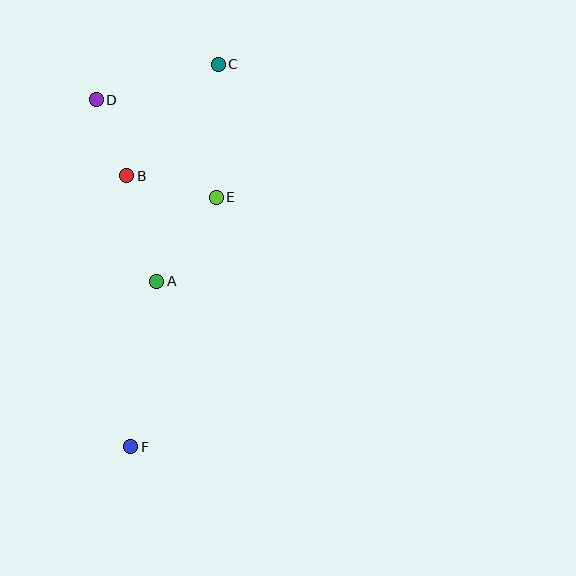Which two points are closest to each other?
Points B and D are closest to each other.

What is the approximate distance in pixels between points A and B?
The distance between A and B is approximately 110 pixels.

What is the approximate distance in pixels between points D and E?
The distance between D and E is approximately 155 pixels.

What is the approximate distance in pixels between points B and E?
The distance between B and E is approximately 92 pixels.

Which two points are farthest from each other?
Points C and F are farthest from each other.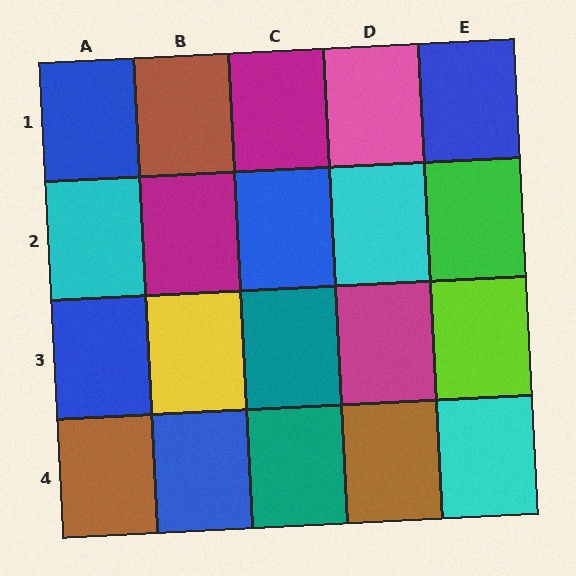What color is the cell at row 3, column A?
Blue.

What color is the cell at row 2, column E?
Green.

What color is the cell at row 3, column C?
Teal.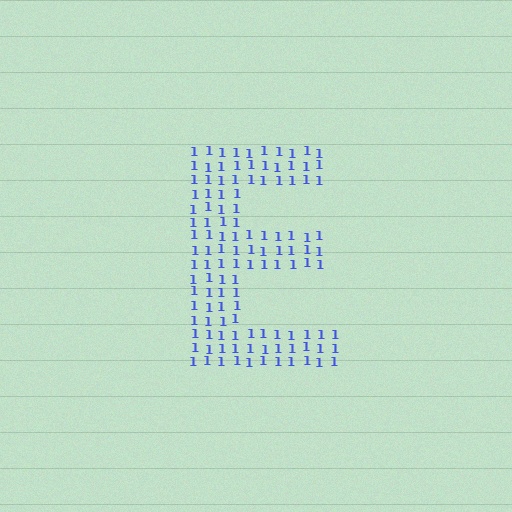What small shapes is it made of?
It is made of small digit 1's.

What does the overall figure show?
The overall figure shows the letter E.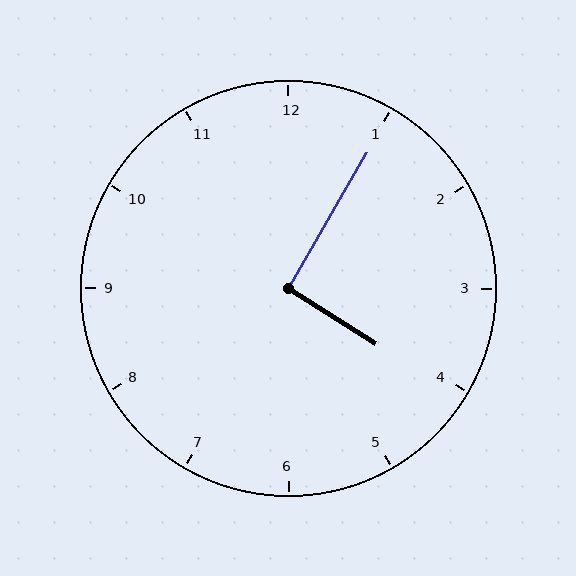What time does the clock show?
4:05.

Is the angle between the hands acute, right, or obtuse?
It is right.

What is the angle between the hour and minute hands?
Approximately 92 degrees.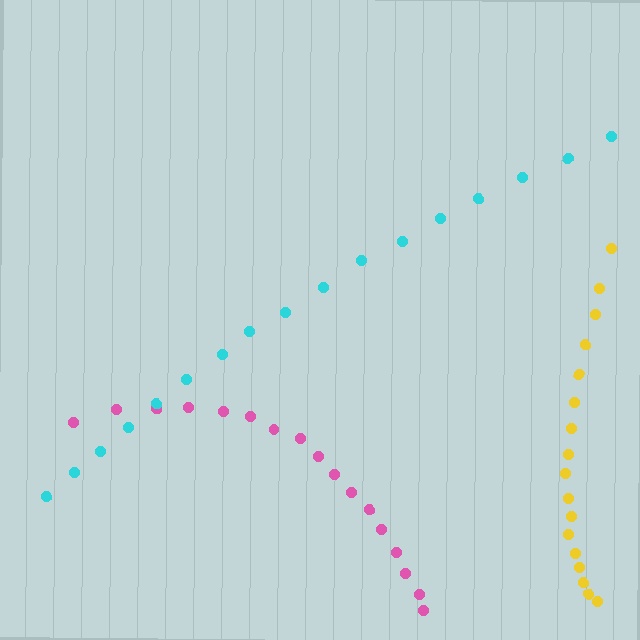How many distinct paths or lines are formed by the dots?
There are 3 distinct paths.